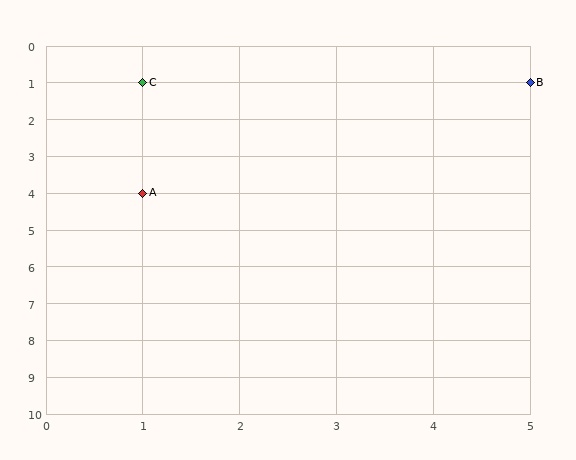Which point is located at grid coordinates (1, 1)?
Point C is at (1, 1).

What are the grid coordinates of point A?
Point A is at grid coordinates (1, 4).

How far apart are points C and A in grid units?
Points C and A are 3 rows apart.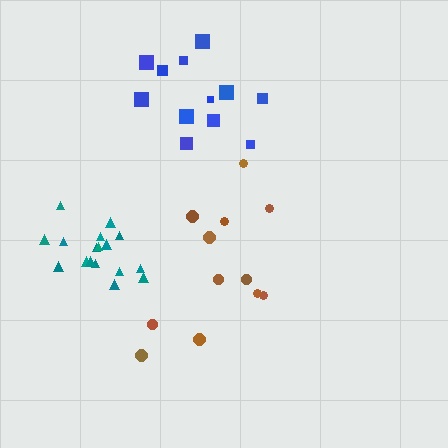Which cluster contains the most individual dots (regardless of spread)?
Teal (17).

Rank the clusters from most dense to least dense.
teal, blue, brown.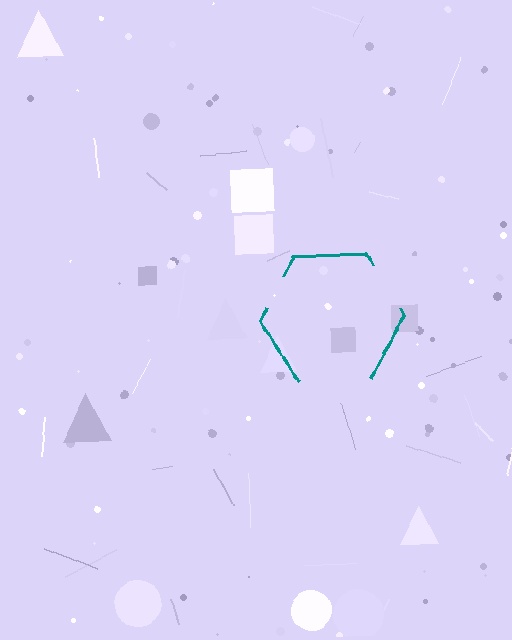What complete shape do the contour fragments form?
The contour fragments form a hexagon.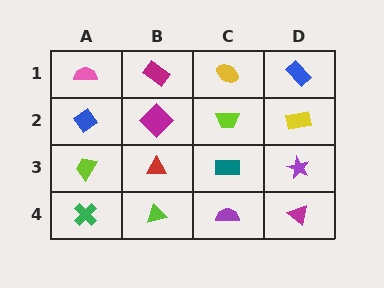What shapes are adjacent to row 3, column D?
A yellow rectangle (row 2, column D), a magenta triangle (row 4, column D), a teal rectangle (row 3, column C).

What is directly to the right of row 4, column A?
A lime triangle.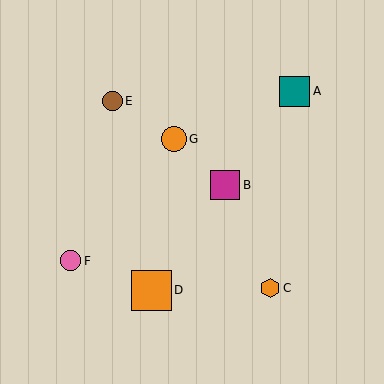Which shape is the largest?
The orange square (labeled D) is the largest.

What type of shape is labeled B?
Shape B is a magenta square.